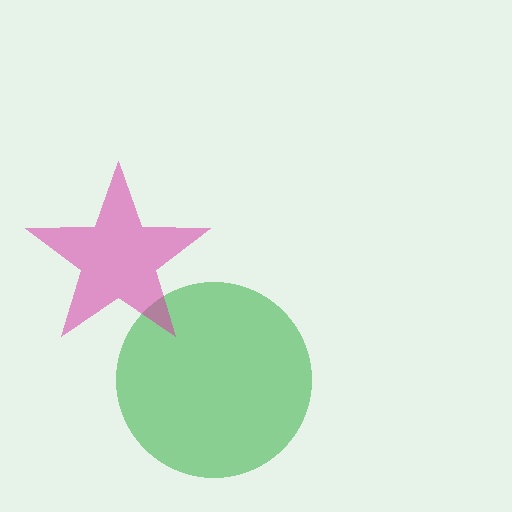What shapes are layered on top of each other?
The layered shapes are: a green circle, a magenta star.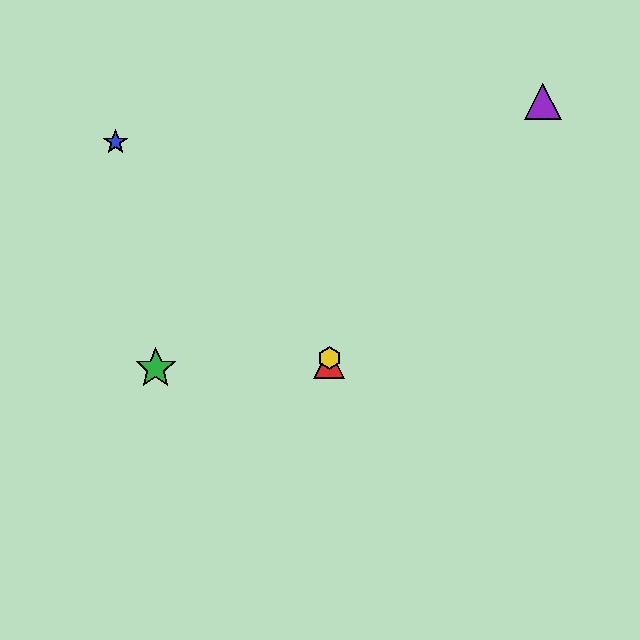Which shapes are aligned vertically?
The red triangle, the yellow hexagon are aligned vertically.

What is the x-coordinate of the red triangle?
The red triangle is at x≈329.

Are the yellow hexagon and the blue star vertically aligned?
No, the yellow hexagon is at x≈329 and the blue star is at x≈115.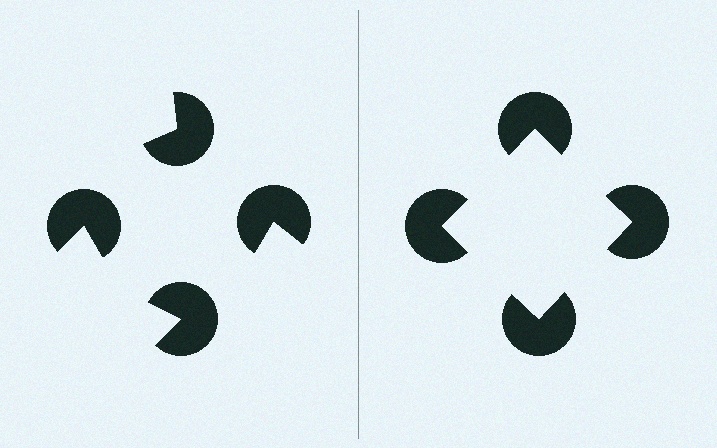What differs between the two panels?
The pac-man discs are positioned identically on both sides; only the wedge orientations differ. On the right they align to a square; on the left they are misaligned.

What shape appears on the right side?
An illusory square.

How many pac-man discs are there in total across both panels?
8 — 4 on each side.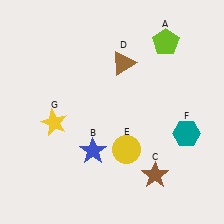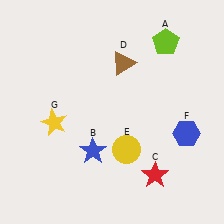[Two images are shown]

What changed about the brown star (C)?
In Image 1, C is brown. In Image 2, it changed to red.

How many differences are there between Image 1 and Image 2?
There are 2 differences between the two images.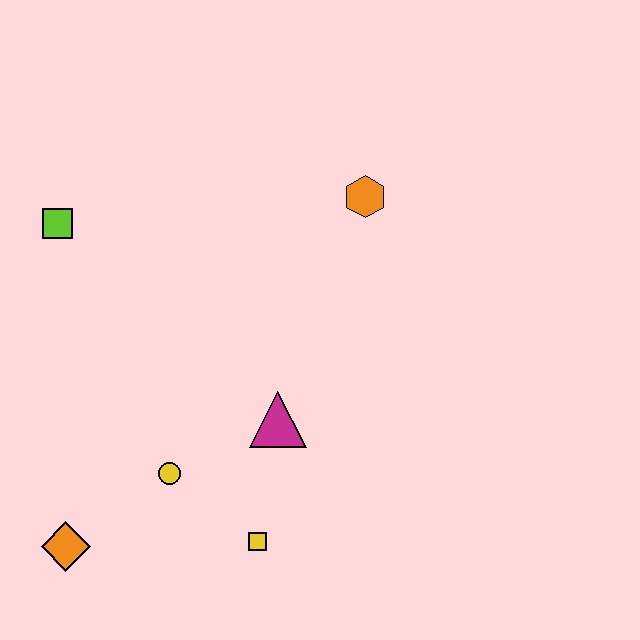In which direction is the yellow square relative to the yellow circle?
The yellow square is to the right of the yellow circle.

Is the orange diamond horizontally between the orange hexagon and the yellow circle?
No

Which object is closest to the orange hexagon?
The magenta triangle is closest to the orange hexagon.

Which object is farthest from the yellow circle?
The orange hexagon is farthest from the yellow circle.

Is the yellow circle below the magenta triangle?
Yes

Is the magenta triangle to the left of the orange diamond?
No